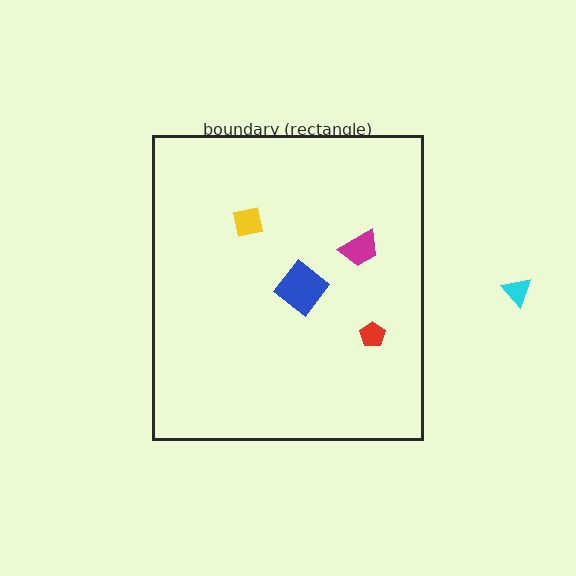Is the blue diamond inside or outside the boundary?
Inside.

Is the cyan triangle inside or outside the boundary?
Outside.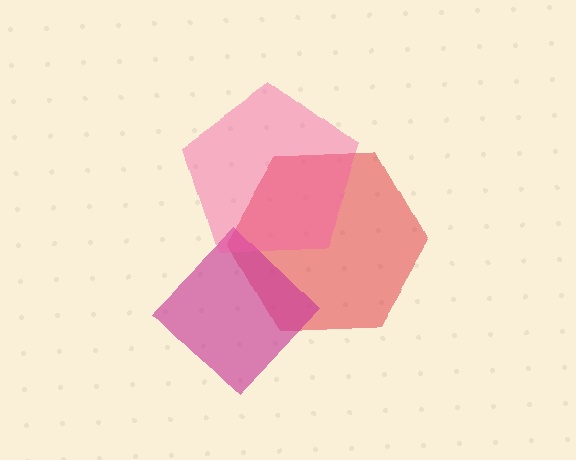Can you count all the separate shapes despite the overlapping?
Yes, there are 3 separate shapes.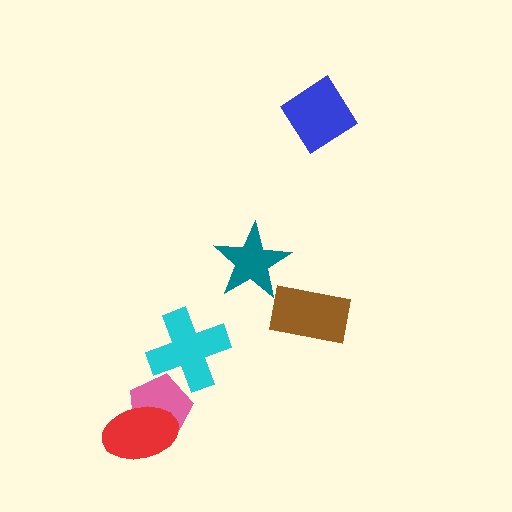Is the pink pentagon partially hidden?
Yes, it is partially covered by another shape.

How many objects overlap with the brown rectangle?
0 objects overlap with the brown rectangle.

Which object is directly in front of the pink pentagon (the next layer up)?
The red ellipse is directly in front of the pink pentagon.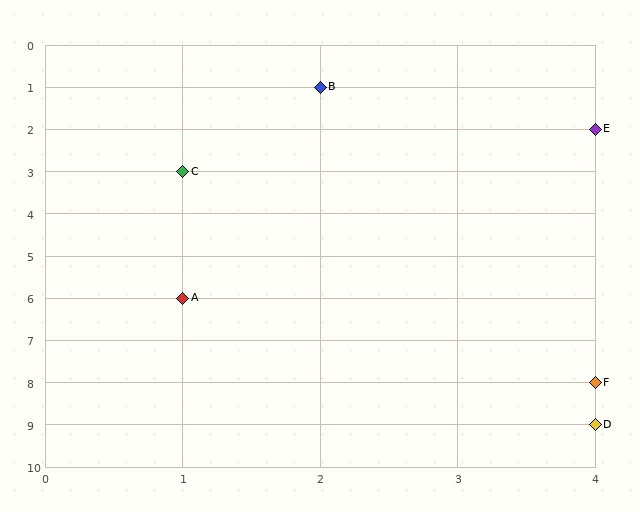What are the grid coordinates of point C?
Point C is at grid coordinates (1, 3).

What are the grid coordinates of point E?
Point E is at grid coordinates (4, 2).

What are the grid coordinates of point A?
Point A is at grid coordinates (1, 6).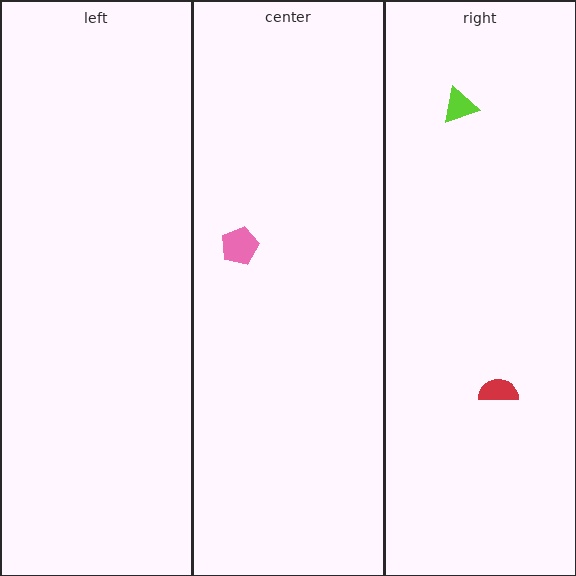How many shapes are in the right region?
2.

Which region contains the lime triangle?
The right region.